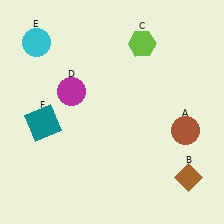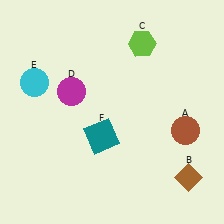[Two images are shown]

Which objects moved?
The objects that moved are: the cyan circle (E), the teal square (F).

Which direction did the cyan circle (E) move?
The cyan circle (E) moved down.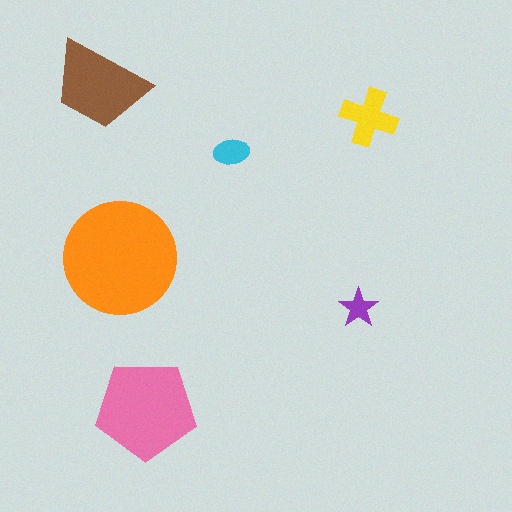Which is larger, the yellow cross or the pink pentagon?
The pink pentagon.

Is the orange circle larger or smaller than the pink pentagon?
Larger.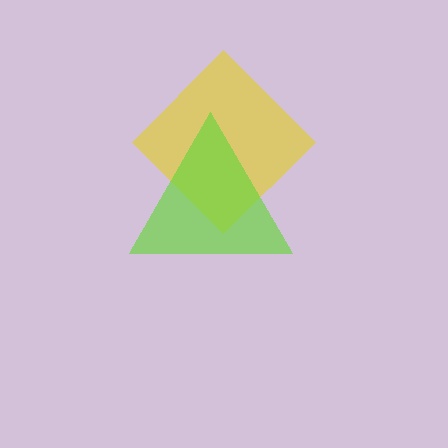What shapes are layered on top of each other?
The layered shapes are: a yellow diamond, a lime triangle.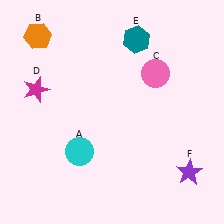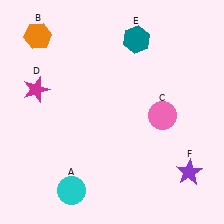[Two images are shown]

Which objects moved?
The objects that moved are: the cyan circle (A), the pink circle (C).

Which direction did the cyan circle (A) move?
The cyan circle (A) moved down.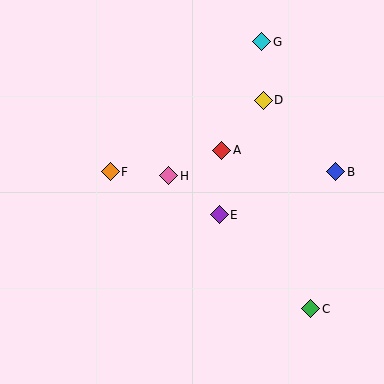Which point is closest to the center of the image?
Point H at (169, 176) is closest to the center.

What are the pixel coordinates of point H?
Point H is at (169, 176).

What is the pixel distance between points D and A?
The distance between D and A is 65 pixels.